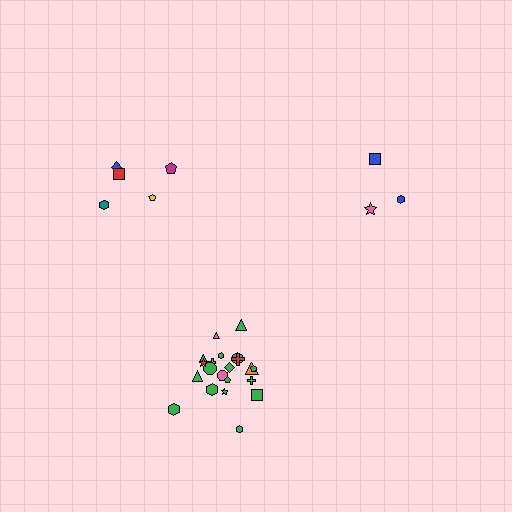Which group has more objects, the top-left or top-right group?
The top-left group.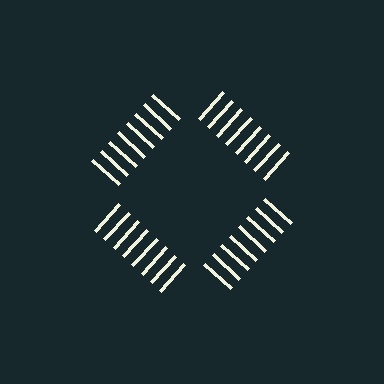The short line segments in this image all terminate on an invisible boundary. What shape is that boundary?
An illusory square — the line segments terminate on its edges but no continuous stroke is drawn.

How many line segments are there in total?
32 — 8 along each of the 4 edges.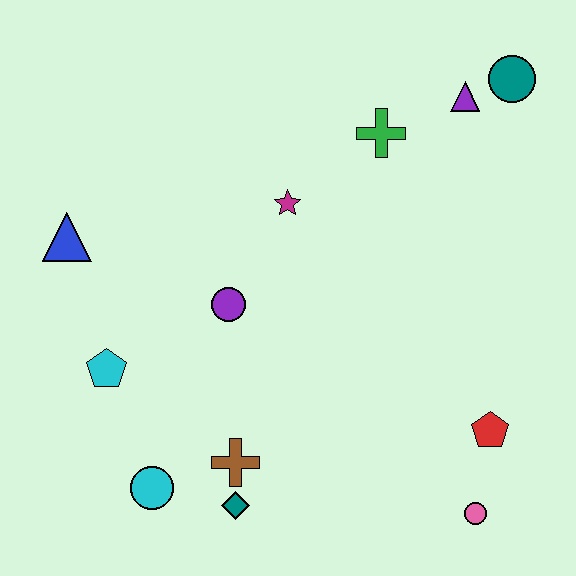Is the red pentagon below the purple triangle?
Yes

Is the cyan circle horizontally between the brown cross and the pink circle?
No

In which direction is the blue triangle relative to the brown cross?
The blue triangle is above the brown cross.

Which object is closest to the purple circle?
The magenta star is closest to the purple circle.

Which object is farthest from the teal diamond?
The teal circle is farthest from the teal diamond.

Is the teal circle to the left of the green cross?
No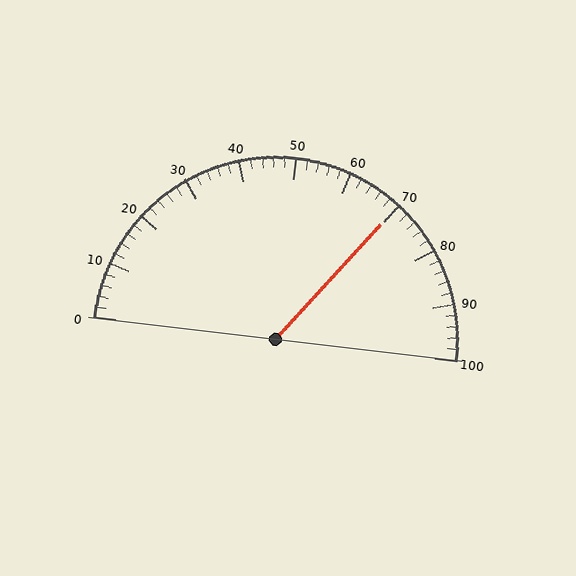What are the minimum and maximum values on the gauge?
The gauge ranges from 0 to 100.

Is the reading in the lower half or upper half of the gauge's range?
The reading is in the upper half of the range (0 to 100).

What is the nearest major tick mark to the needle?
The nearest major tick mark is 70.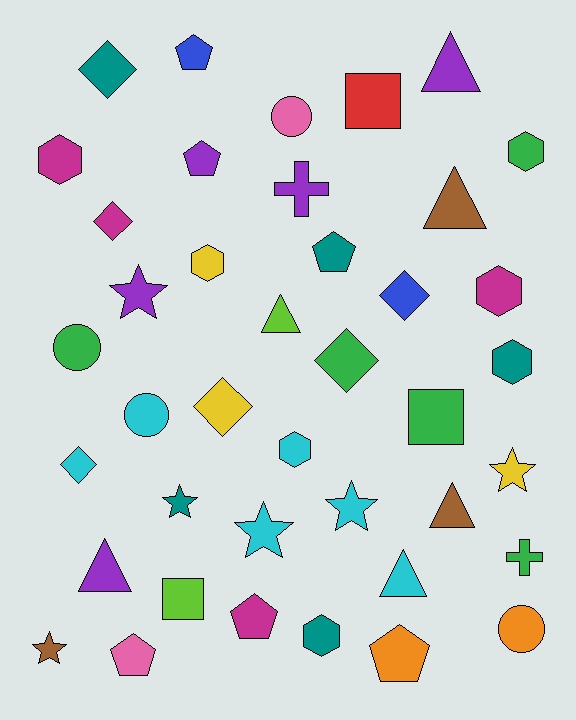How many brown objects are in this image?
There are 3 brown objects.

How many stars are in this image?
There are 6 stars.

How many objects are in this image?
There are 40 objects.